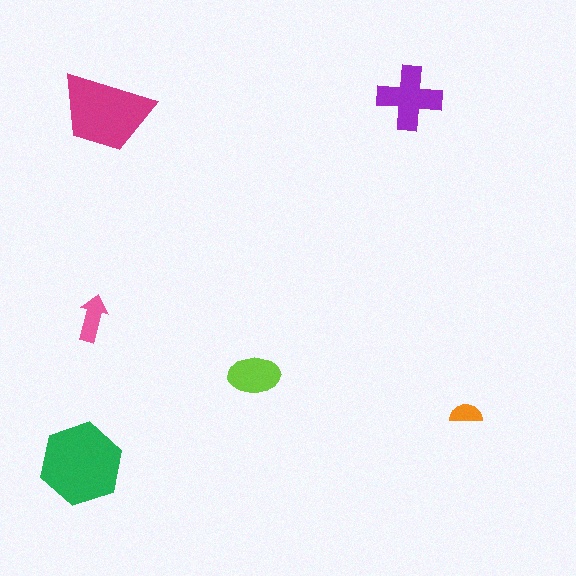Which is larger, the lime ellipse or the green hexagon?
The green hexagon.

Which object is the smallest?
The orange semicircle.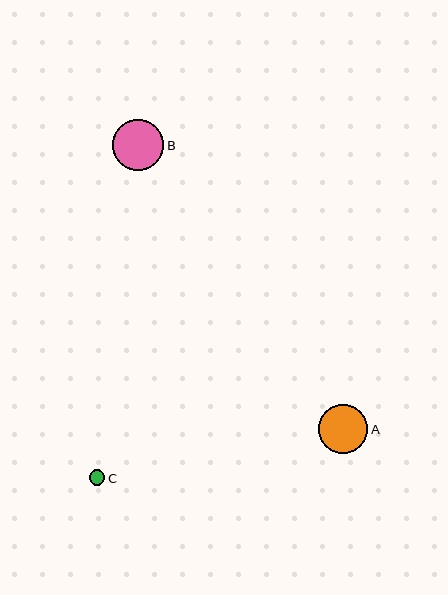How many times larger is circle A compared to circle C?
Circle A is approximately 3.2 times the size of circle C.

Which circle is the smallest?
Circle C is the smallest with a size of approximately 15 pixels.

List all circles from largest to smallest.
From largest to smallest: B, A, C.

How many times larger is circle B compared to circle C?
Circle B is approximately 3.3 times the size of circle C.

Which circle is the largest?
Circle B is the largest with a size of approximately 51 pixels.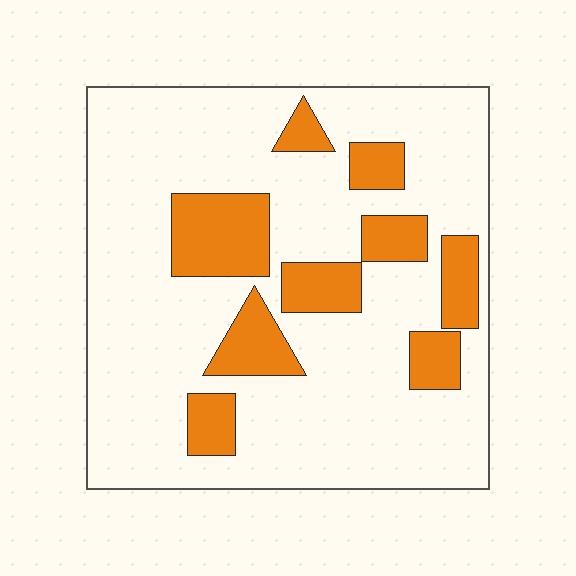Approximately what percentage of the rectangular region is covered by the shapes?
Approximately 20%.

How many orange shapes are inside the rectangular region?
9.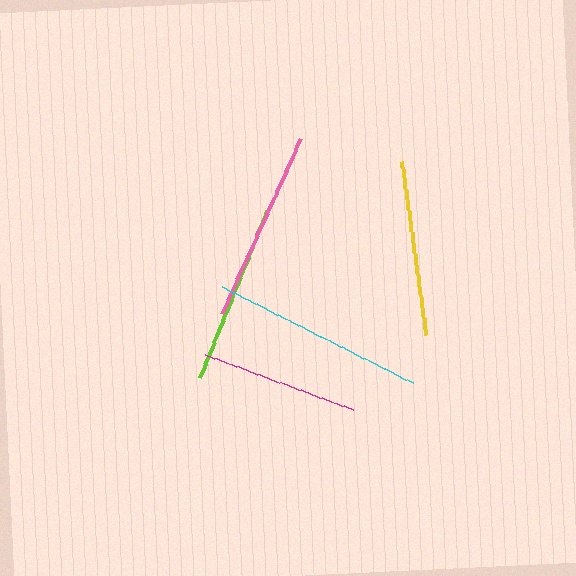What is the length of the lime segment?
The lime segment is approximately 181 pixels long.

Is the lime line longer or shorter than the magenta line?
The lime line is longer than the magenta line.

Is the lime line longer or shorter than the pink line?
The pink line is longer than the lime line.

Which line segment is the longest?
The cyan line is the longest at approximately 213 pixels.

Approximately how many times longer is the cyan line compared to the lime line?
The cyan line is approximately 1.2 times the length of the lime line.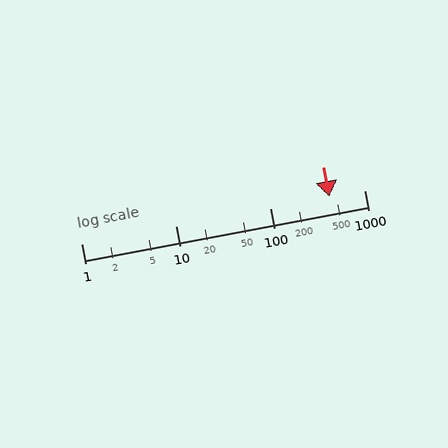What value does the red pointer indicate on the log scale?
The pointer indicates approximately 430.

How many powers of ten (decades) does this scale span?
The scale spans 3 decades, from 1 to 1000.